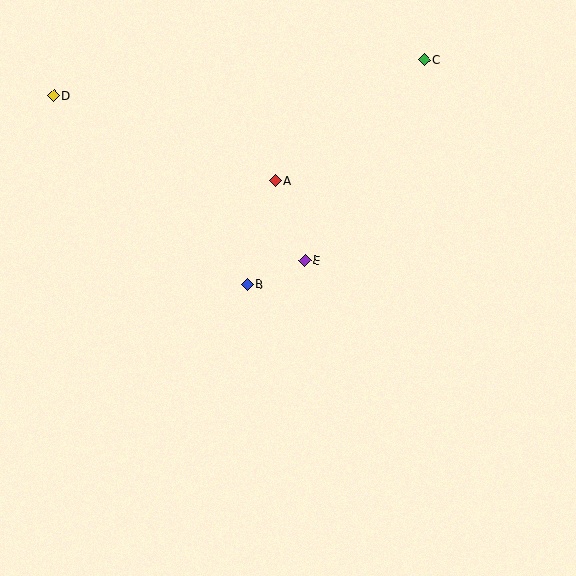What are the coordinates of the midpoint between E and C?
The midpoint between E and C is at (364, 160).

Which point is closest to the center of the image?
Point E at (305, 260) is closest to the center.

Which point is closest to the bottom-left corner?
Point B is closest to the bottom-left corner.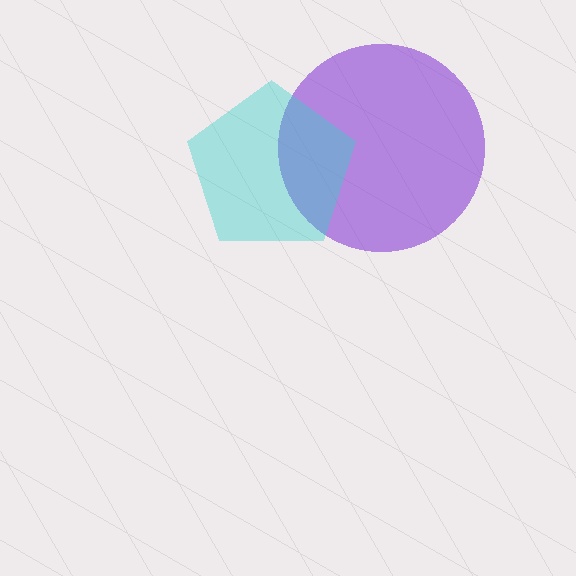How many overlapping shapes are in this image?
There are 2 overlapping shapes in the image.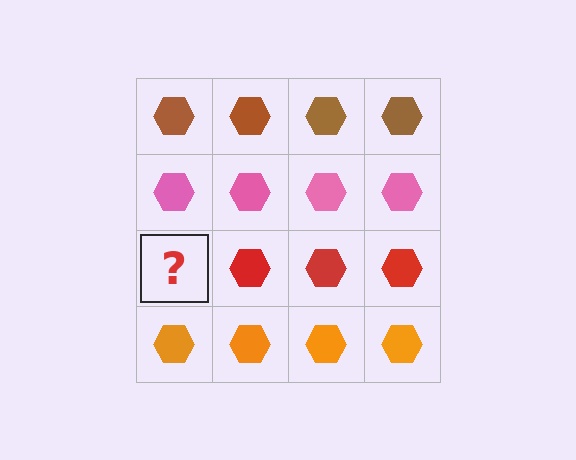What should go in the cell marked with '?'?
The missing cell should contain a red hexagon.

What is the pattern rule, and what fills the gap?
The rule is that each row has a consistent color. The gap should be filled with a red hexagon.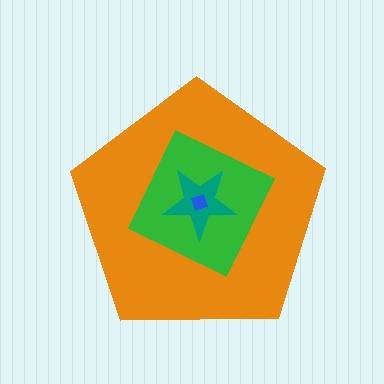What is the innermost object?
The blue diamond.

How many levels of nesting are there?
4.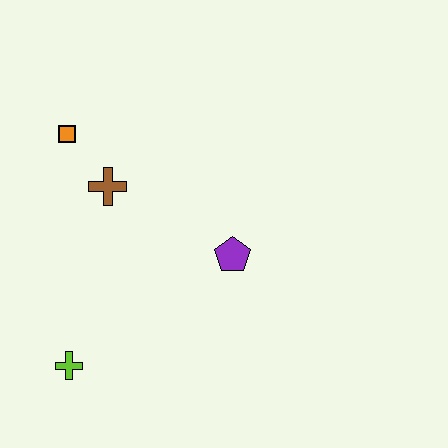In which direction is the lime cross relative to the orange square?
The lime cross is below the orange square.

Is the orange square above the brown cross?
Yes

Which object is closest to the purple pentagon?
The brown cross is closest to the purple pentagon.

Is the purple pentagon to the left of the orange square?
No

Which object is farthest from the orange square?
The lime cross is farthest from the orange square.